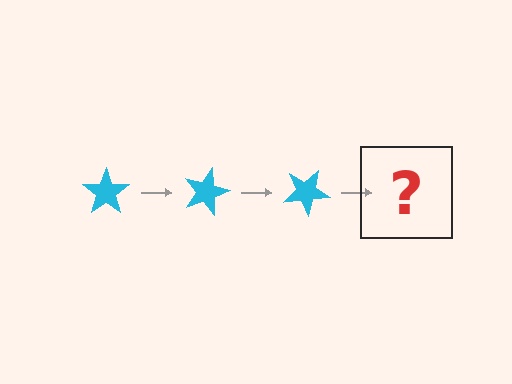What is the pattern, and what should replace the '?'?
The pattern is that the star rotates 15 degrees each step. The '?' should be a cyan star rotated 45 degrees.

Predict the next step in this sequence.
The next step is a cyan star rotated 45 degrees.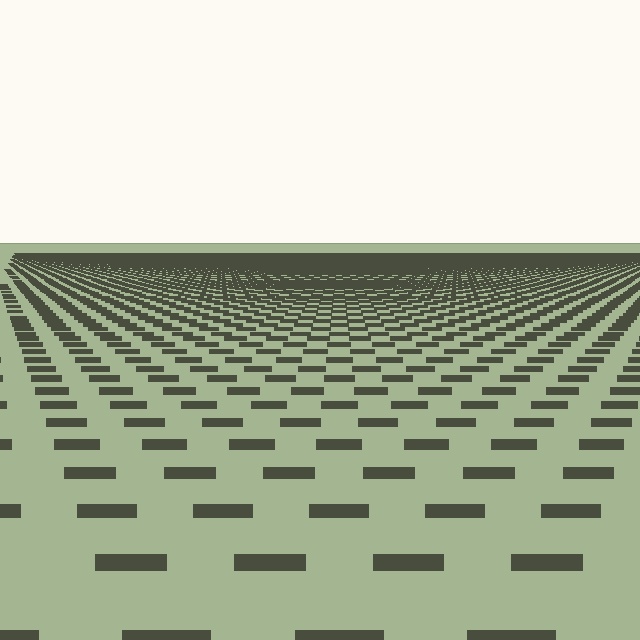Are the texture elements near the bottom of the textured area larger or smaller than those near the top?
Larger. Near the bottom, elements are closer to the viewer and appear at a bigger on-screen size.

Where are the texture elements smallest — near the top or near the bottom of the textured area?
Near the top.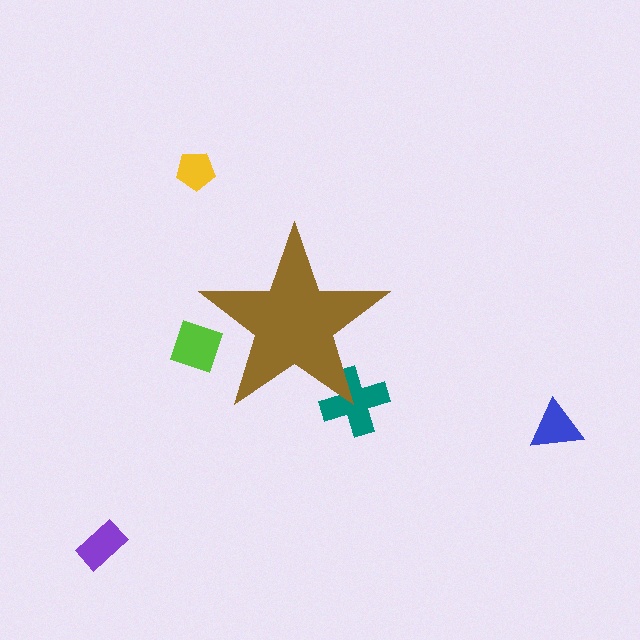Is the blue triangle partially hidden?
No, the blue triangle is fully visible.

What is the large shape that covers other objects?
A brown star.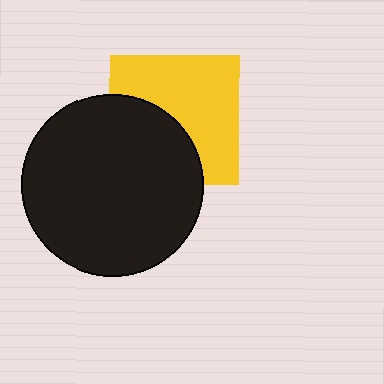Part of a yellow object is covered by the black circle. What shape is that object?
It is a square.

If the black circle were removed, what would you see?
You would see the complete yellow square.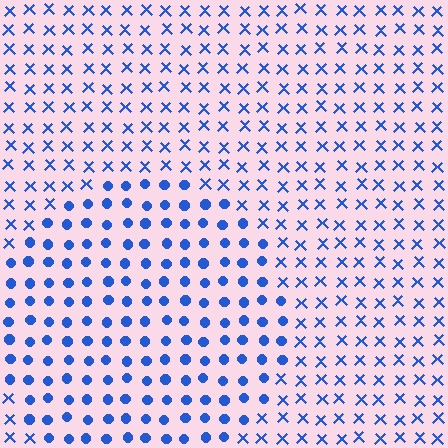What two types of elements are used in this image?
The image uses circles inside the circle region and X marks outside it.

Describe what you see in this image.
The image is filled with small blue elements arranged in a uniform grid. A circle-shaped region contains circles, while the surrounding area contains X marks. The boundary is defined purely by the change in element shape.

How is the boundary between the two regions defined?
The boundary is defined by a change in element shape: circles inside vs. X marks outside. All elements share the same color and spacing.